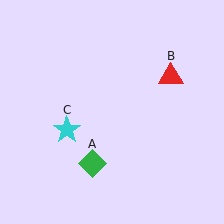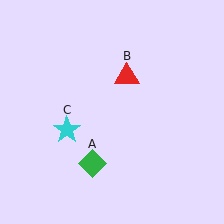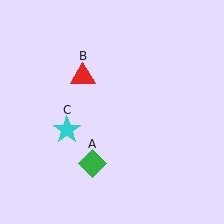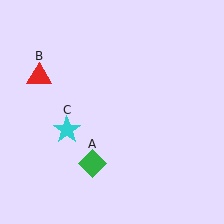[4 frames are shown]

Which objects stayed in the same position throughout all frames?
Green diamond (object A) and cyan star (object C) remained stationary.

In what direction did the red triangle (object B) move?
The red triangle (object B) moved left.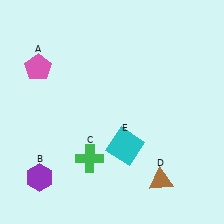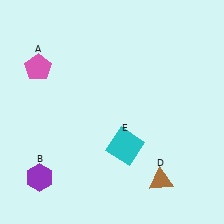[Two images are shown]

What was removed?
The green cross (C) was removed in Image 2.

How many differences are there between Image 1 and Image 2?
There is 1 difference between the two images.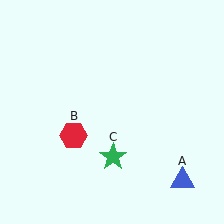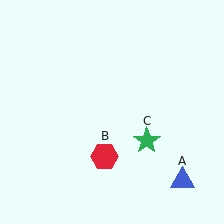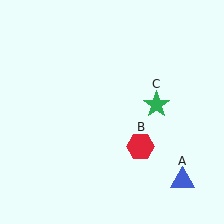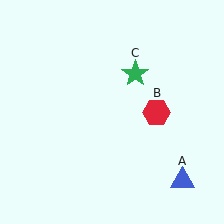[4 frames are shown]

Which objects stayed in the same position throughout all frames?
Blue triangle (object A) remained stationary.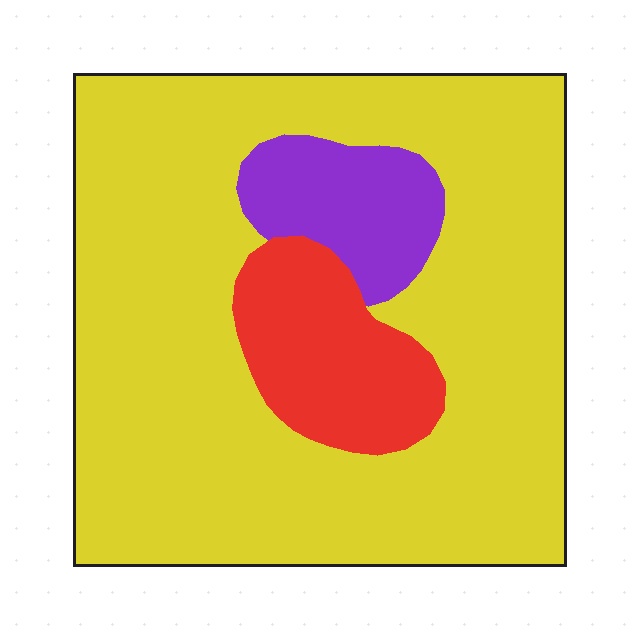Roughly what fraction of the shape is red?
Red takes up less than a quarter of the shape.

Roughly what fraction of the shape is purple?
Purple covers around 10% of the shape.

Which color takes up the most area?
Yellow, at roughly 80%.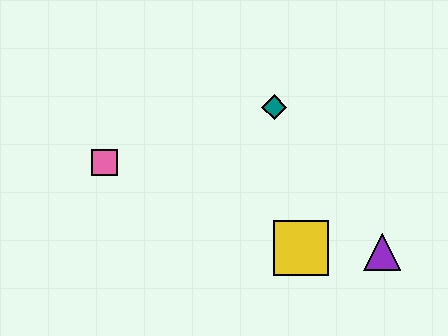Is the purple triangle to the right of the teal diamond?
Yes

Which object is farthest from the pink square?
The purple triangle is farthest from the pink square.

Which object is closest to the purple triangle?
The yellow square is closest to the purple triangle.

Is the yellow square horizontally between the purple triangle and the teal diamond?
Yes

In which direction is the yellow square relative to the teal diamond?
The yellow square is below the teal diamond.